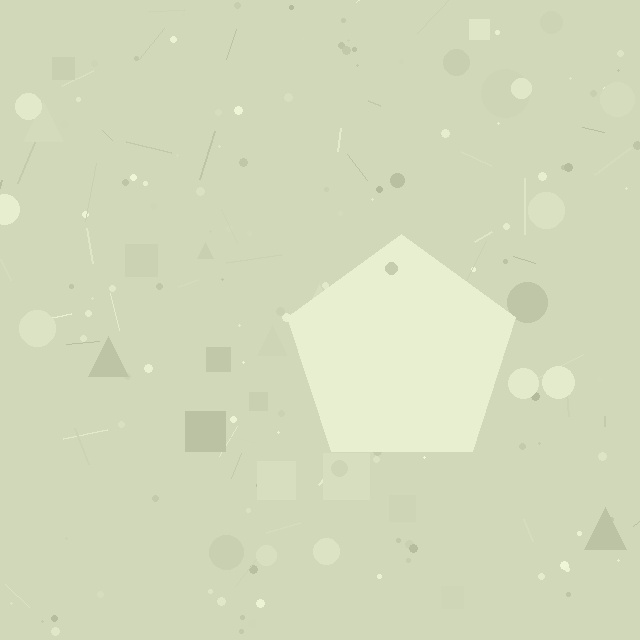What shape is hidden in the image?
A pentagon is hidden in the image.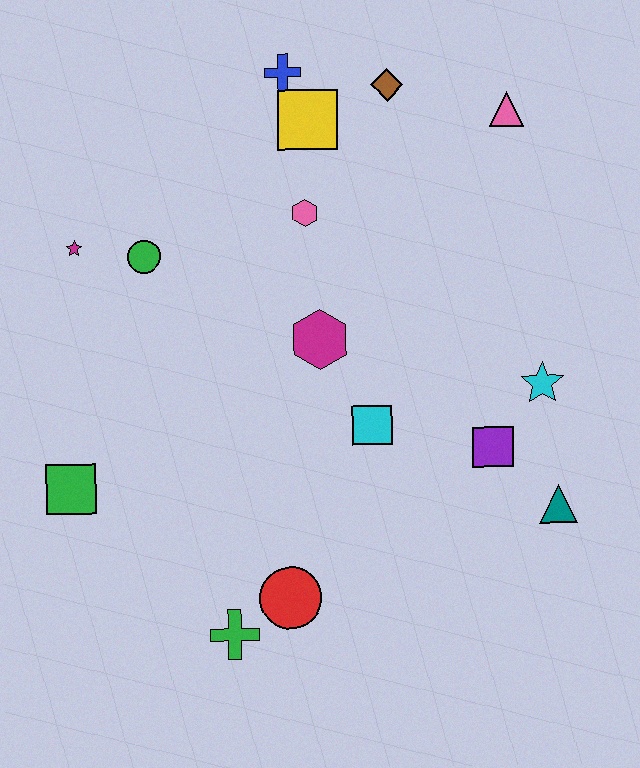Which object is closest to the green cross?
The red circle is closest to the green cross.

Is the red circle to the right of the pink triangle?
No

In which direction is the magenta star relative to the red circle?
The magenta star is above the red circle.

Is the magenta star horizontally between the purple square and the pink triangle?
No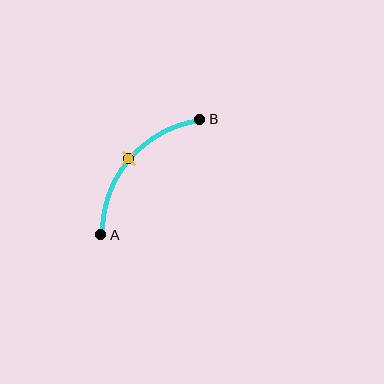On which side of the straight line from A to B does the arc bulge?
The arc bulges above and to the left of the straight line connecting A and B.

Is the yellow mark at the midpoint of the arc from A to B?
Yes. The yellow mark lies on the arc at equal arc-length from both A and B — it is the arc midpoint.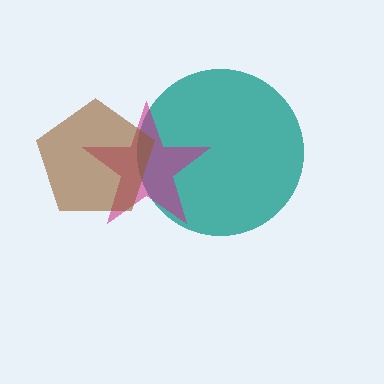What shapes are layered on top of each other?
The layered shapes are: a teal circle, a magenta star, a brown pentagon.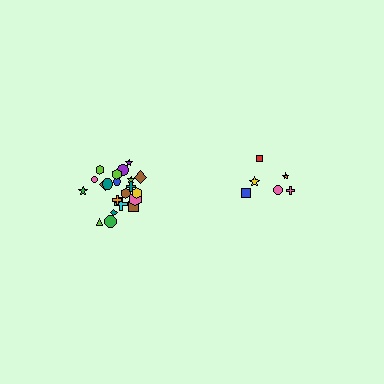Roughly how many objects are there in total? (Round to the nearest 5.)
Roughly 30 objects in total.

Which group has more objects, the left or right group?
The left group.